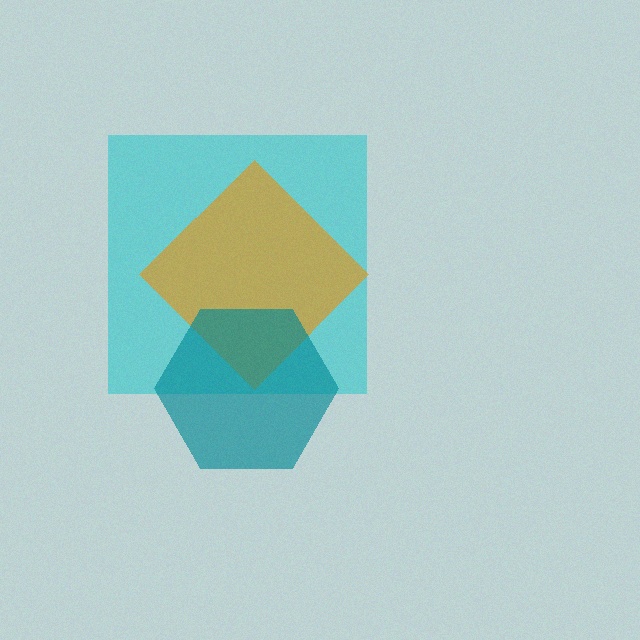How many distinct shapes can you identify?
There are 3 distinct shapes: a cyan square, an orange diamond, a teal hexagon.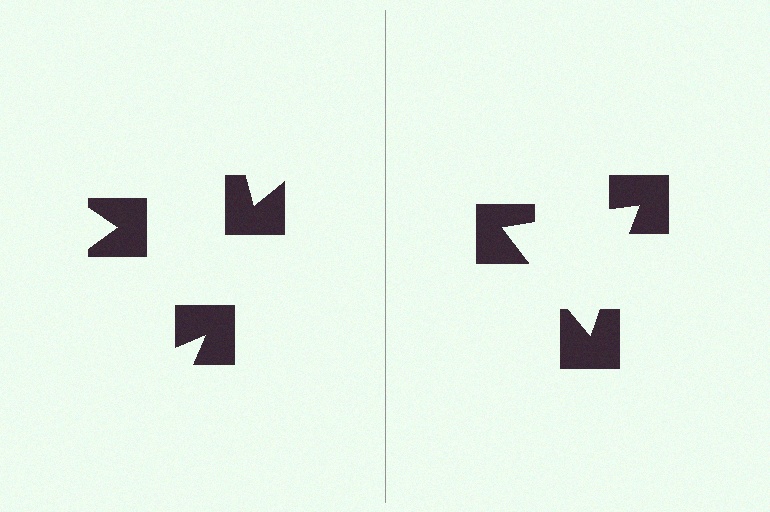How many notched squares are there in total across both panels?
6 — 3 on each side.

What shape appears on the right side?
An illusory triangle.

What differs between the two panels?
The notched squares are positioned identically on both sides; only the wedge orientations differ. On the right they align to a triangle; on the left they are misaligned.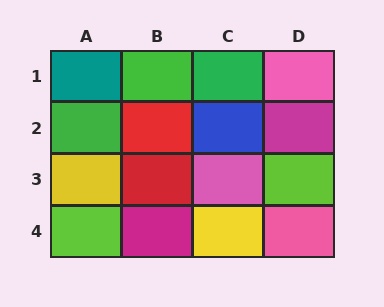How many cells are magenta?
2 cells are magenta.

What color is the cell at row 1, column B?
Green.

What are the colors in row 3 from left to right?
Yellow, red, pink, lime.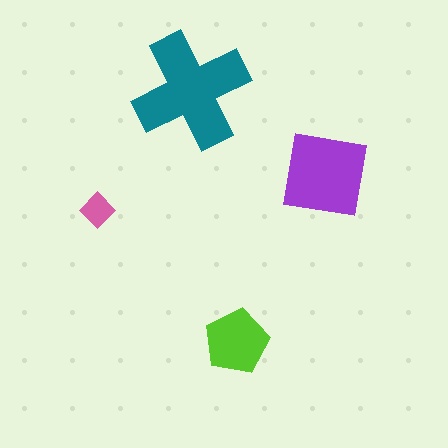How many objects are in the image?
There are 4 objects in the image.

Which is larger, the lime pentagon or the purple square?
The purple square.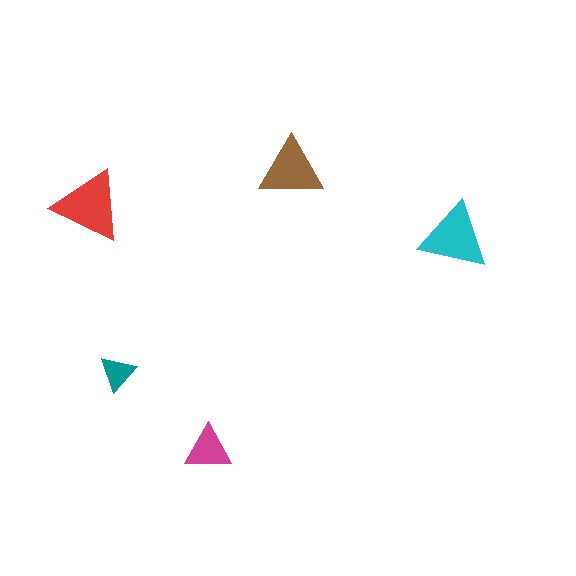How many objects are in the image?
There are 5 objects in the image.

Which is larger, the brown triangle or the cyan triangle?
The cyan one.